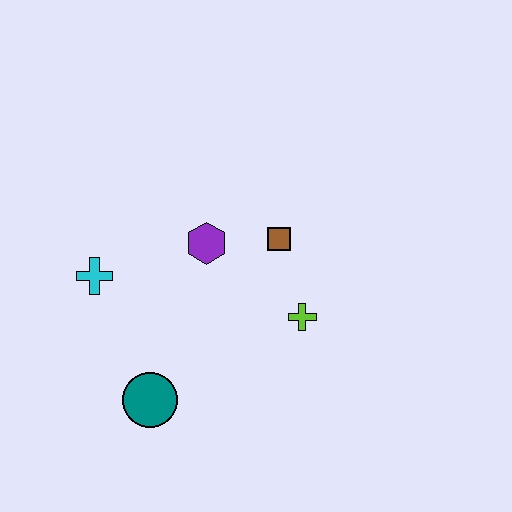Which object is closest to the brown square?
The purple hexagon is closest to the brown square.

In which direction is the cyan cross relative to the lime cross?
The cyan cross is to the left of the lime cross.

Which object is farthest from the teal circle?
The brown square is farthest from the teal circle.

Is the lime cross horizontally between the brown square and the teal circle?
No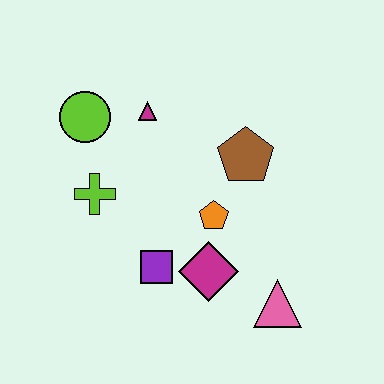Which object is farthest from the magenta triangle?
The pink triangle is farthest from the magenta triangle.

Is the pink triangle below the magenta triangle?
Yes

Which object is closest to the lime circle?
The magenta triangle is closest to the lime circle.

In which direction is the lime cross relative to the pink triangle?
The lime cross is to the left of the pink triangle.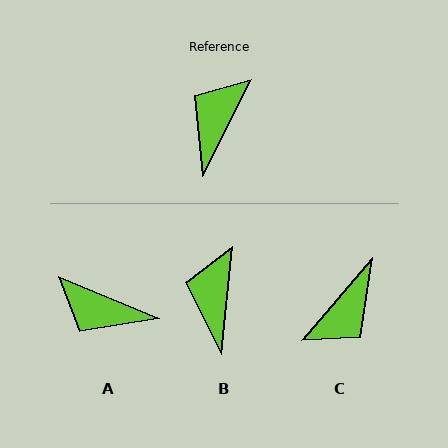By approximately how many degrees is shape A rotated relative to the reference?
Approximately 95 degrees counter-clockwise.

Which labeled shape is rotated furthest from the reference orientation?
C, about 167 degrees away.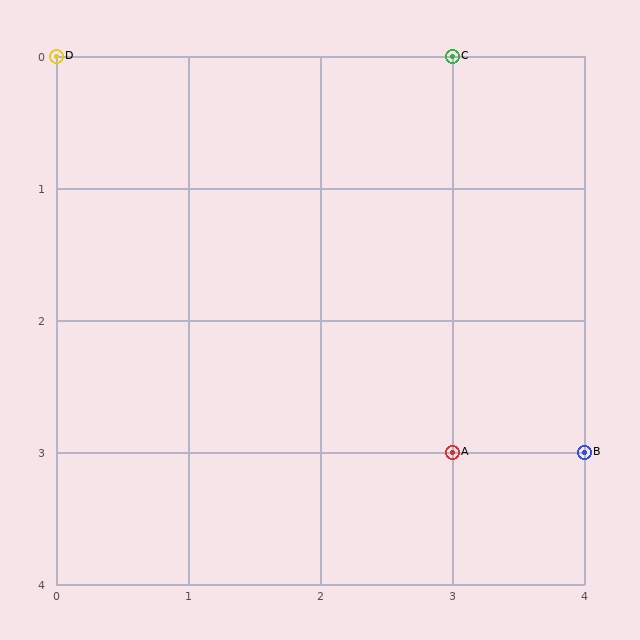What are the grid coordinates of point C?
Point C is at grid coordinates (3, 0).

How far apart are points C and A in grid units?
Points C and A are 3 rows apart.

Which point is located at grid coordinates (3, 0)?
Point C is at (3, 0).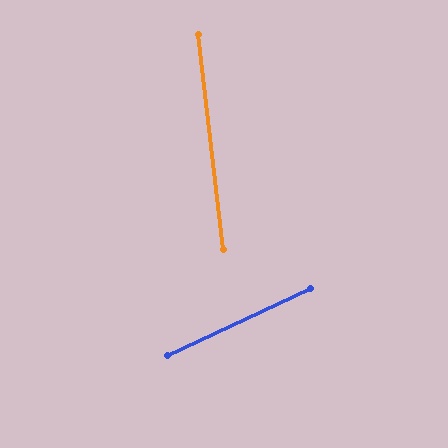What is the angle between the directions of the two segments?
Approximately 72 degrees.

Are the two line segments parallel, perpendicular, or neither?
Neither parallel nor perpendicular — they differ by about 72°.